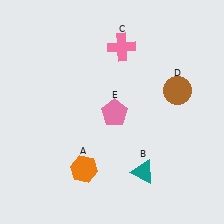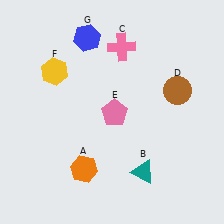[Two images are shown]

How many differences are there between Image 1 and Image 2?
There are 2 differences between the two images.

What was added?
A yellow hexagon (F), a blue hexagon (G) were added in Image 2.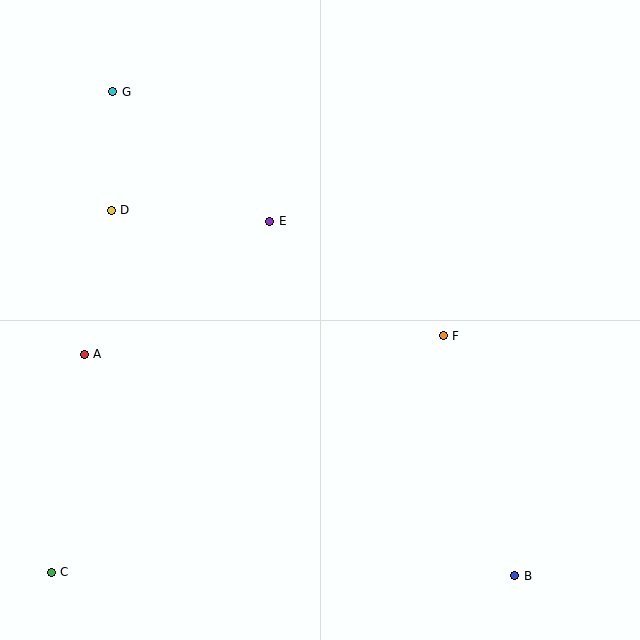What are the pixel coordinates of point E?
Point E is at (270, 221).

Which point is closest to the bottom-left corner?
Point C is closest to the bottom-left corner.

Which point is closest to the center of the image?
Point E at (270, 221) is closest to the center.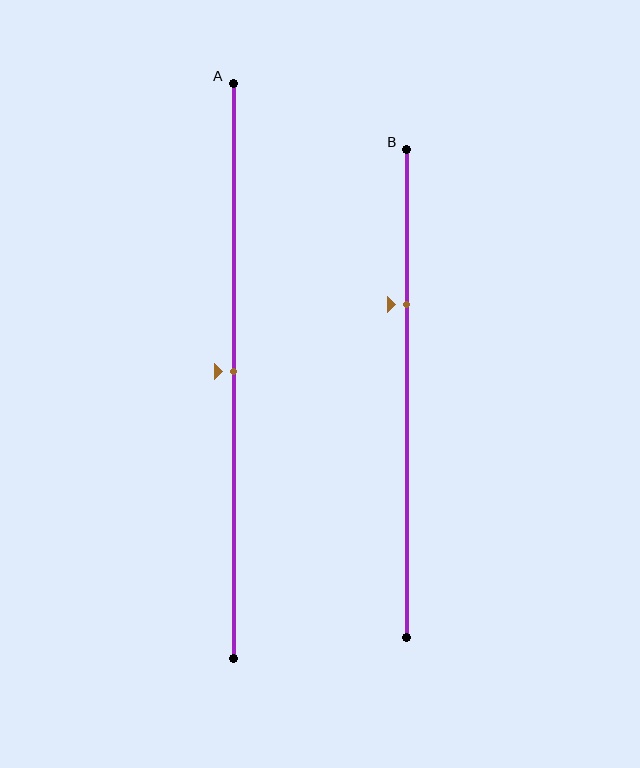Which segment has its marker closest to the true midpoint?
Segment A has its marker closest to the true midpoint.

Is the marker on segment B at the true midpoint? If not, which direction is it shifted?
No, the marker on segment B is shifted upward by about 18% of the segment length.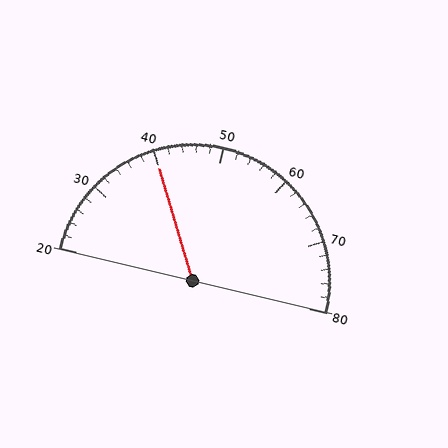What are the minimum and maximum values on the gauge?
The gauge ranges from 20 to 80.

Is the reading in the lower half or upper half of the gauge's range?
The reading is in the lower half of the range (20 to 80).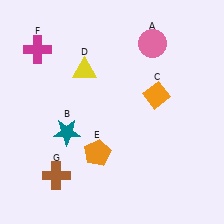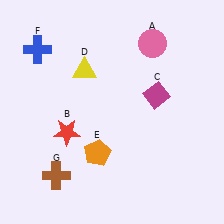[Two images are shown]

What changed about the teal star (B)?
In Image 1, B is teal. In Image 2, it changed to red.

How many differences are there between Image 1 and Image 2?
There are 3 differences between the two images.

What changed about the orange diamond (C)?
In Image 1, C is orange. In Image 2, it changed to magenta.